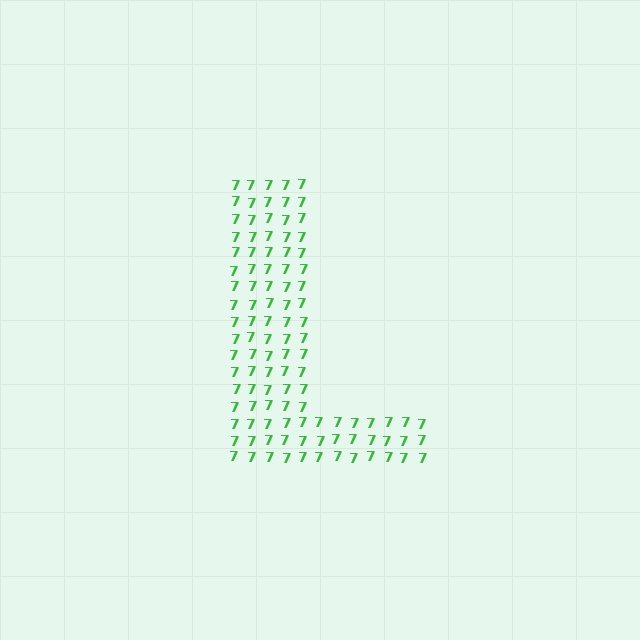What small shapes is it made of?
It is made of small digit 7's.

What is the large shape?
The large shape is the letter L.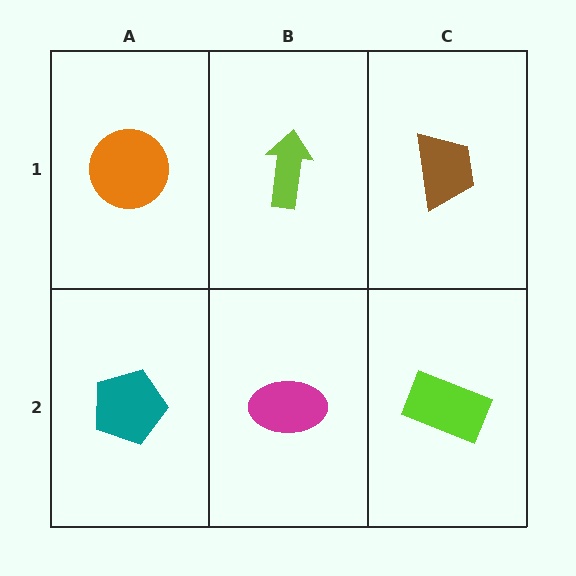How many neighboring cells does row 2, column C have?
2.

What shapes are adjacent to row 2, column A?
An orange circle (row 1, column A), a magenta ellipse (row 2, column B).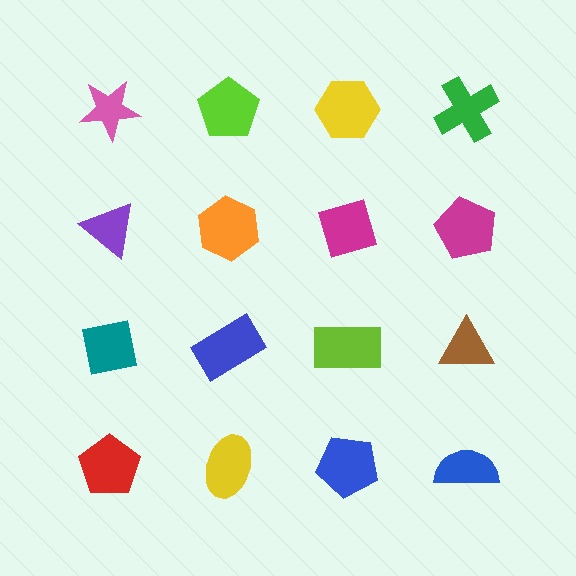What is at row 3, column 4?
A brown triangle.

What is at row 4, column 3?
A blue pentagon.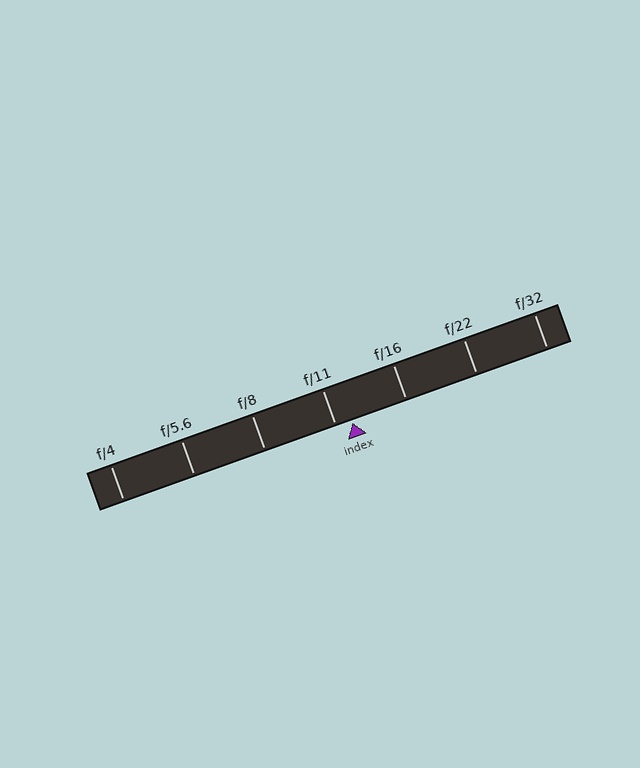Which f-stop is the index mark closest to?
The index mark is closest to f/11.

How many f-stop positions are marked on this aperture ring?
There are 7 f-stop positions marked.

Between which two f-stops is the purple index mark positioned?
The index mark is between f/11 and f/16.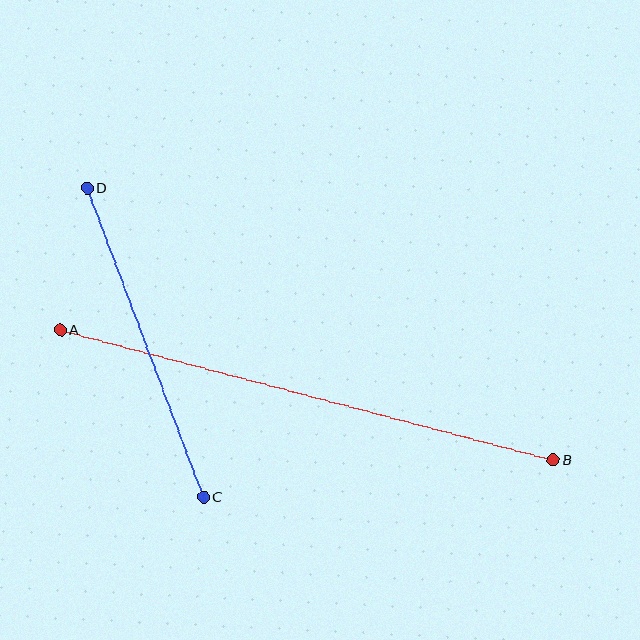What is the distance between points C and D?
The distance is approximately 330 pixels.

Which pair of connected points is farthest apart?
Points A and B are farthest apart.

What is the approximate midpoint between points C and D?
The midpoint is at approximately (145, 342) pixels.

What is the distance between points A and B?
The distance is approximately 510 pixels.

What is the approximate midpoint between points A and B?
The midpoint is at approximately (307, 395) pixels.